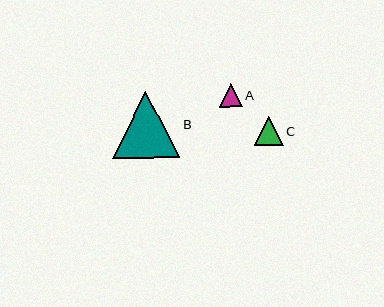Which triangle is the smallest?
Triangle A is the smallest with a size of approximately 23 pixels.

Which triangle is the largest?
Triangle B is the largest with a size of approximately 67 pixels.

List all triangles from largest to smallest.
From largest to smallest: B, C, A.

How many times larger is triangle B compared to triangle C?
Triangle B is approximately 2.3 times the size of triangle C.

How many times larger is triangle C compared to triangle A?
Triangle C is approximately 1.3 times the size of triangle A.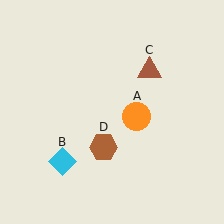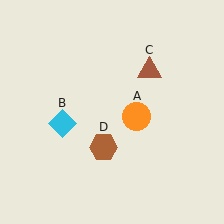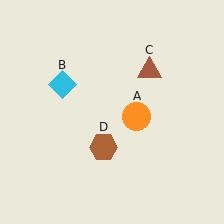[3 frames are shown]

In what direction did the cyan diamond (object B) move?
The cyan diamond (object B) moved up.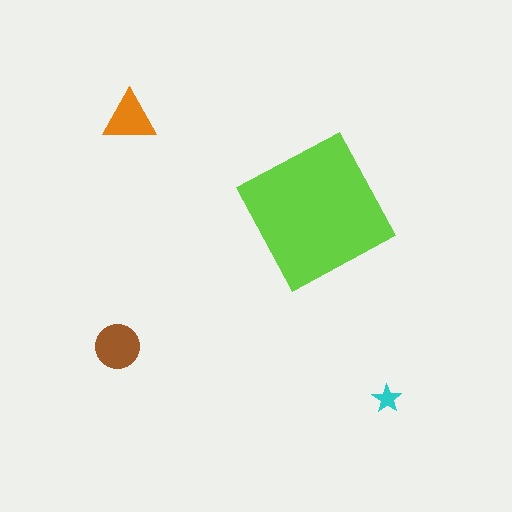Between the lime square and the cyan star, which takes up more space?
The lime square.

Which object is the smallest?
The cyan star.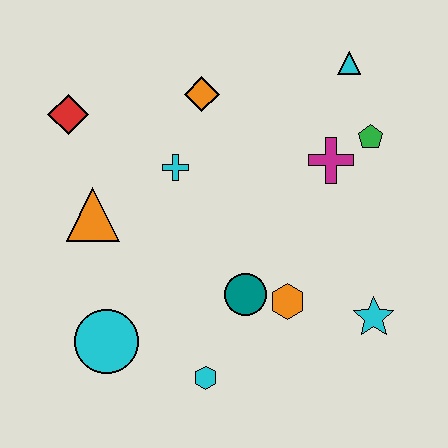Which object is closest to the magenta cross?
The green pentagon is closest to the magenta cross.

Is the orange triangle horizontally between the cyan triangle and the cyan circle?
No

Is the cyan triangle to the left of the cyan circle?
No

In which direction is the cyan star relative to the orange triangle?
The cyan star is to the right of the orange triangle.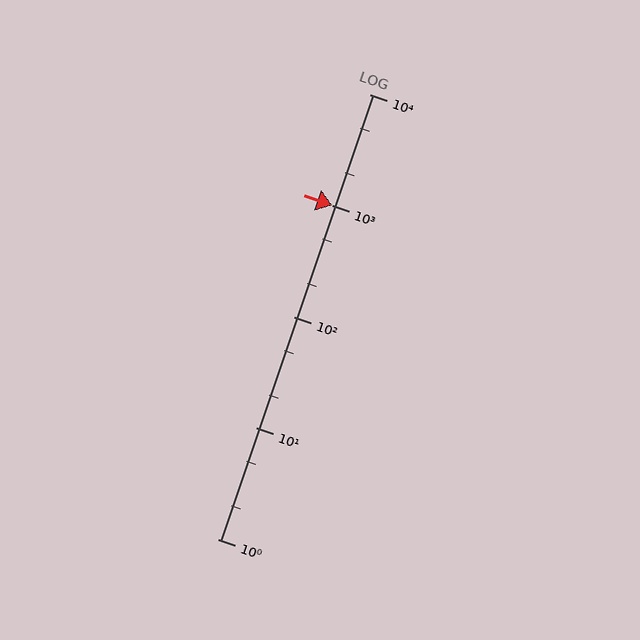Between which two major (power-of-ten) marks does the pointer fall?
The pointer is between 1000 and 10000.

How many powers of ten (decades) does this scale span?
The scale spans 4 decades, from 1 to 10000.